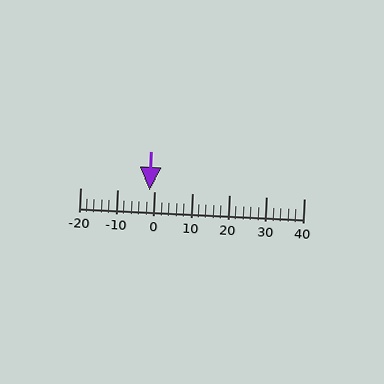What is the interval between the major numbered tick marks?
The major tick marks are spaced 10 units apart.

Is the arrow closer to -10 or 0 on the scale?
The arrow is closer to 0.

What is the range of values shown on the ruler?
The ruler shows values from -20 to 40.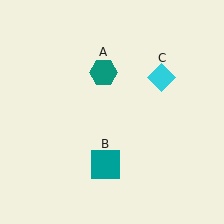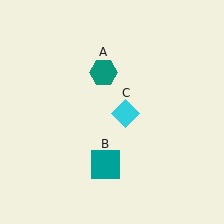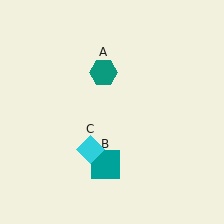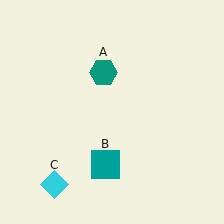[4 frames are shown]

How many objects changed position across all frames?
1 object changed position: cyan diamond (object C).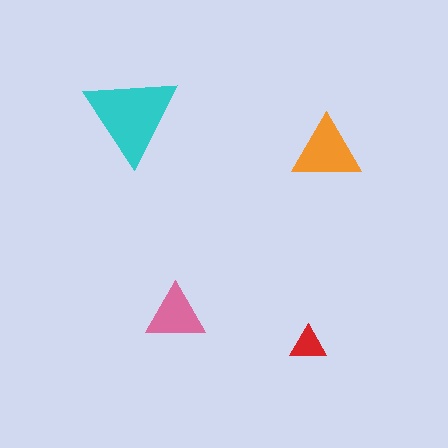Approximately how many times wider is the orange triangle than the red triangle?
About 2 times wider.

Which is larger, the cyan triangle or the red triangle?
The cyan one.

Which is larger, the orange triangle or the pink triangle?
The orange one.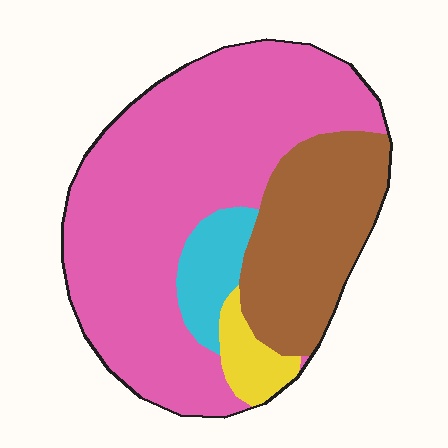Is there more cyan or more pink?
Pink.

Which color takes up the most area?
Pink, at roughly 60%.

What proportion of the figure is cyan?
Cyan takes up about one tenth (1/10) of the figure.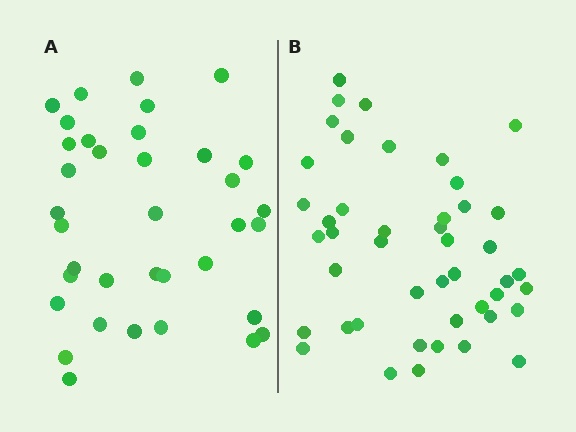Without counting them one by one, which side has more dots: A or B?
Region B (the right region) has more dots.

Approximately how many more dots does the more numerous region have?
Region B has roughly 8 or so more dots than region A.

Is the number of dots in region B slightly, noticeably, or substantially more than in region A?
Region B has noticeably more, but not dramatically so. The ratio is roughly 1.2 to 1.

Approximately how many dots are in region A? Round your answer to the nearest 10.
About 40 dots. (The exact count is 36, which rounds to 40.)